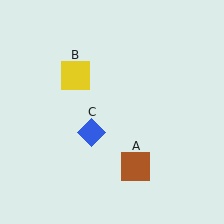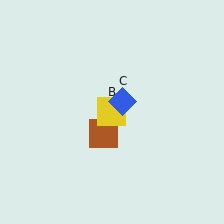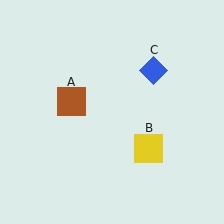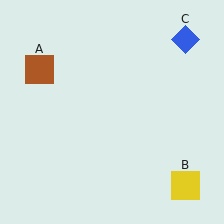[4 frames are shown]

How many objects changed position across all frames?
3 objects changed position: brown square (object A), yellow square (object B), blue diamond (object C).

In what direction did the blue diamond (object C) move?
The blue diamond (object C) moved up and to the right.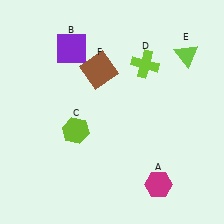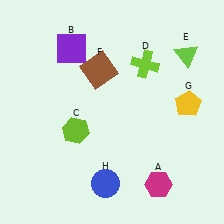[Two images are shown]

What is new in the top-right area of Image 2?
A yellow pentagon (G) was added in the top-right area of Image 2.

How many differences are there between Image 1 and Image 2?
There are 2 differences between the two images.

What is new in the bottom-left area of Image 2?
A blue circle (H) was added in the bottom-left area of Image 2.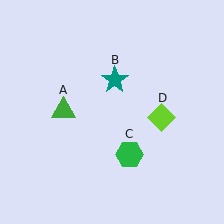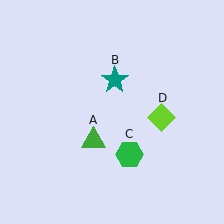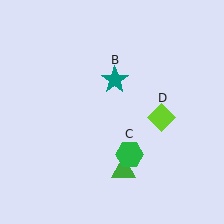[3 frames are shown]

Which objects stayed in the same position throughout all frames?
Teal star (object B) and green hexagon (object C) and lime diamond (object D) remained stationary.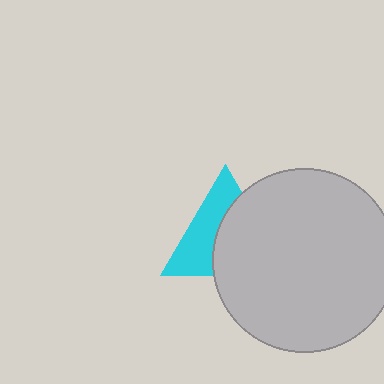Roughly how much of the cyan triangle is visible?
About half of it is visible (roughly 47%).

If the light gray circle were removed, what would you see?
You would see the complete cyan triangle.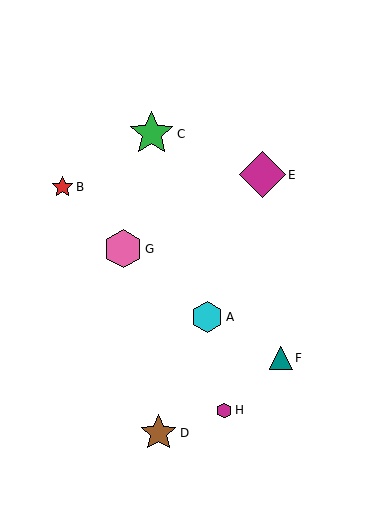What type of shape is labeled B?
Shape B is a red star.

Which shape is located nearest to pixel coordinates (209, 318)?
The cyan hexagon (labeled A) at (207, 317) is nearest to that location.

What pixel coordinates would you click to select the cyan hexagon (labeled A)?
Click at (207, 317) to select the cyan hexagon A.